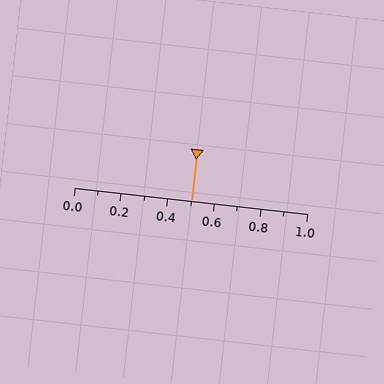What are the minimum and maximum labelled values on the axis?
The axis runs from 0.0 to 1.0.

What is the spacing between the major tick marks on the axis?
The major ticks are spaced 0.2 apart.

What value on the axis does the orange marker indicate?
The marker indicates approximately 0.5.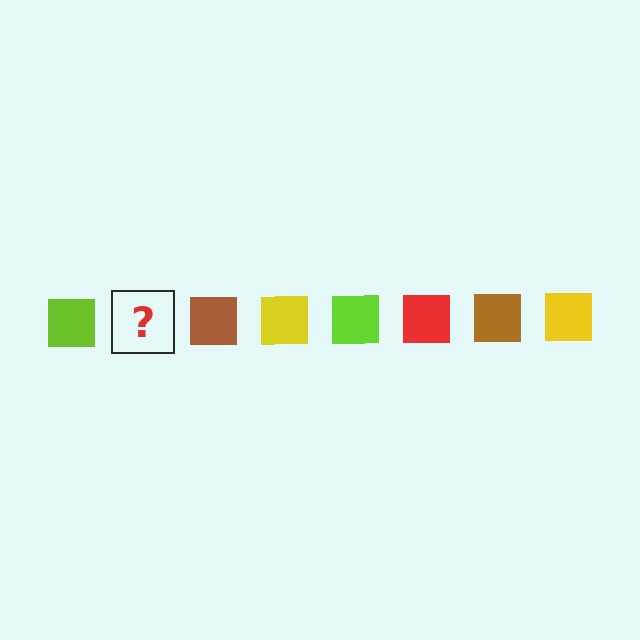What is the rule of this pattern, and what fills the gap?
The rule is that the pattern cycles through lime, red, brown, yellow squares. The gap should be filled with a red square.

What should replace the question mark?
The question mark should be replaced with a red square.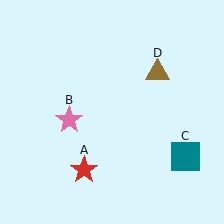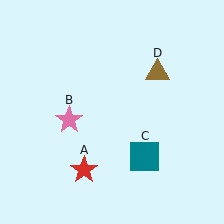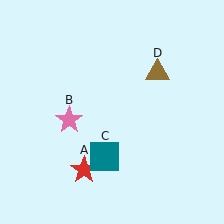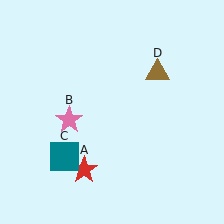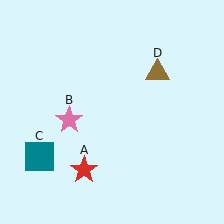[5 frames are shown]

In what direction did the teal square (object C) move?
The teal square (object C) moved left.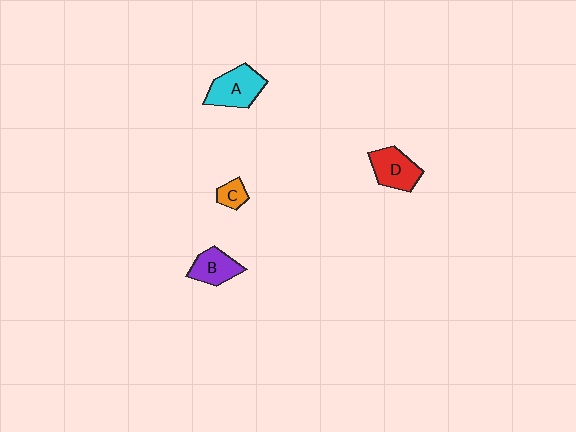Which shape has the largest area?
Shape A (cyan).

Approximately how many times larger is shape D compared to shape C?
Approximately 2.3 times.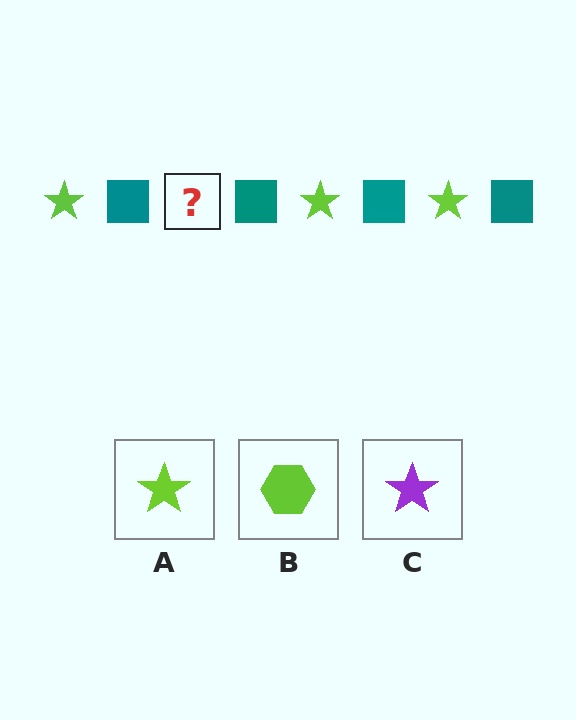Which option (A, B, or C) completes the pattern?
A.